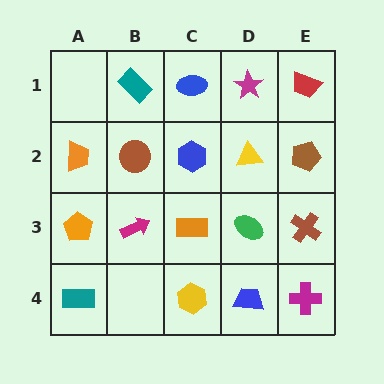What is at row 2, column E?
A brown pentagon.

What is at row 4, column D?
A blue trapezoid.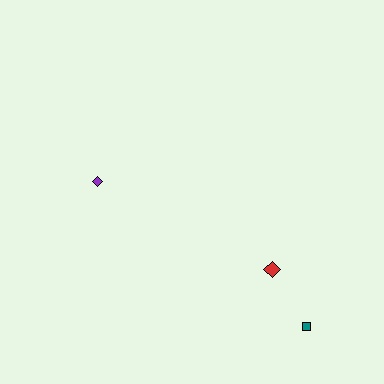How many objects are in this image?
There are 3 objects.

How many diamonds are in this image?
There are 2 diamonds.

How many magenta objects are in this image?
There are no magenta objects.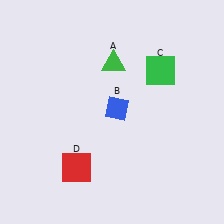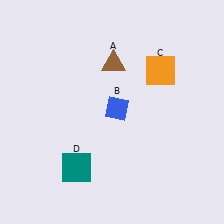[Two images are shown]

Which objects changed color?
A changed from green to brown. C changed from green to orange. D changed from red to teal.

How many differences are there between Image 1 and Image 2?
There are 3 differences between the two images.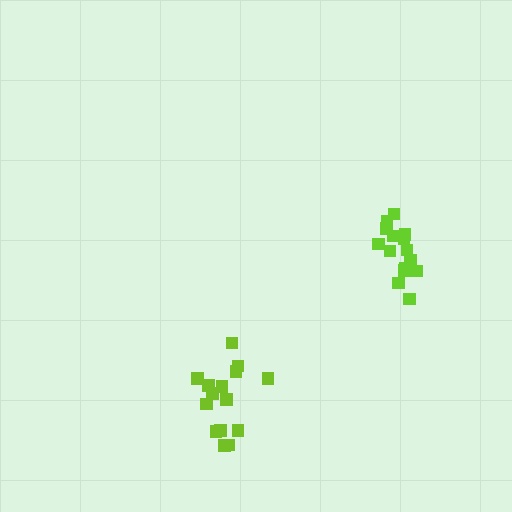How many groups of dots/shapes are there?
There are 2 groups.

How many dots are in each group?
Group 1: 15 dots, Group 2: 15 dots (30 total).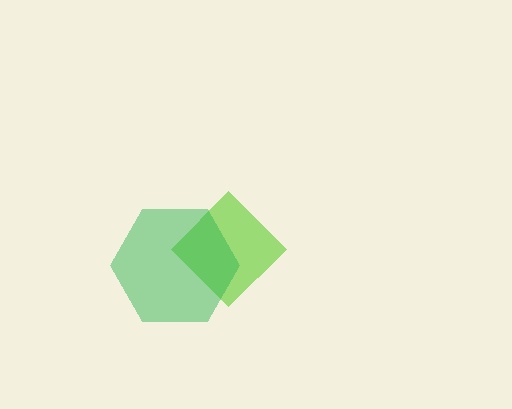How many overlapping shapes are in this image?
There are 2 overlapping shapes in the image.